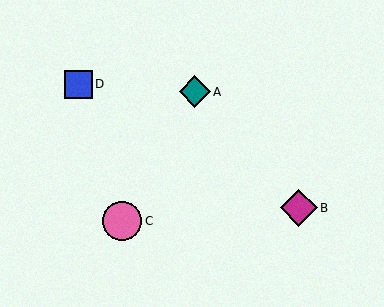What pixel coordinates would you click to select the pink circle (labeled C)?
Click at (122, 221) to select the pink circle C.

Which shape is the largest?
The pink circle (labeled C) is the largest.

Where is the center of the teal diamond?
The center of the teal diamond is at (195, 92).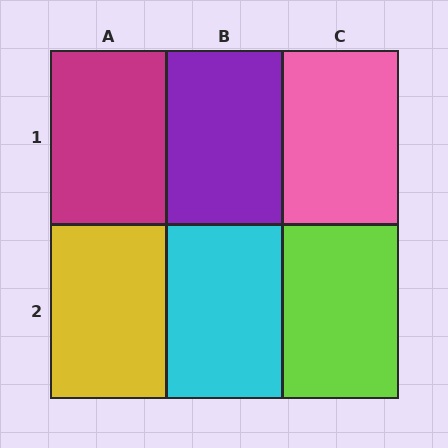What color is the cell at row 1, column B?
Purple.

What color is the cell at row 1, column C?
Pink.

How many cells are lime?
1 cell is lime.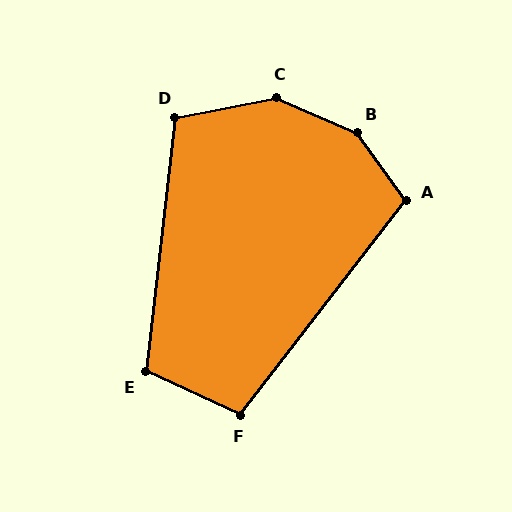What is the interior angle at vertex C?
Approximately 145 degrees (obtuse).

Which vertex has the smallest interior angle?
F, at approximately 103 degrees.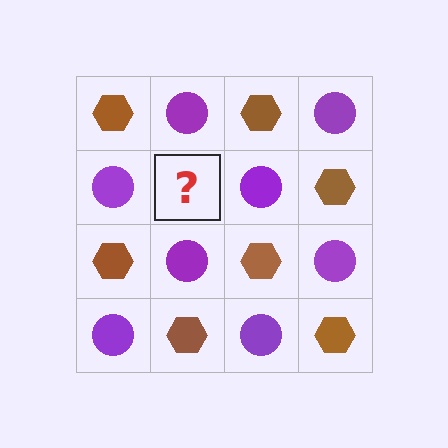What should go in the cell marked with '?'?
The missing cell should contain a brown hexagon.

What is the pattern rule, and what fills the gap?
The rule is that it alternates brown hexagon and purple circle in a checkerboard pattern. The gap should be filled with a brown hexagon.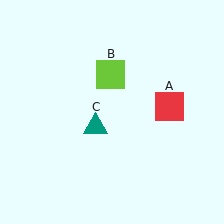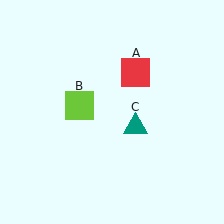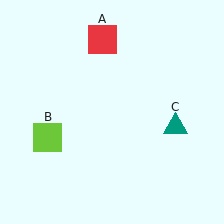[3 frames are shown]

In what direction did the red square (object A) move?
The red square (object A) moved up and to the left.